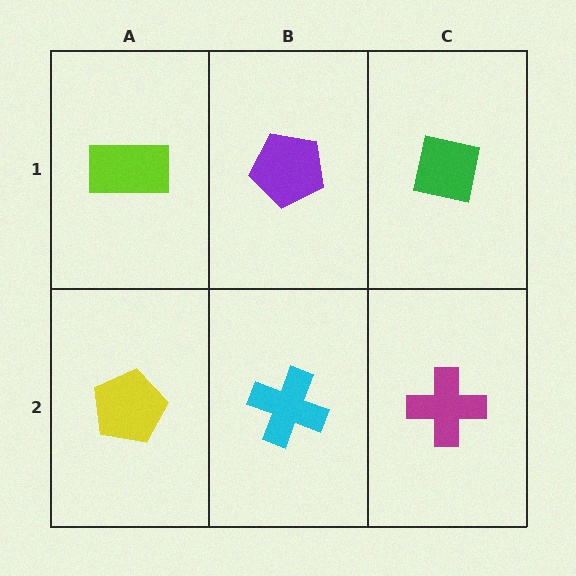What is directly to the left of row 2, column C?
A cyan cross.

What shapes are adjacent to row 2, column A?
A lime rectangle (row 1, column A), a cyan cross (row 2, column B).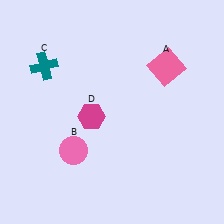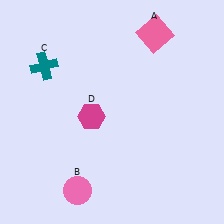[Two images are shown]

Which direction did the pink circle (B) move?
The pink circle (B) moved down.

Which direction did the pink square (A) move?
The pink square (A) moved up.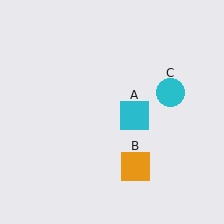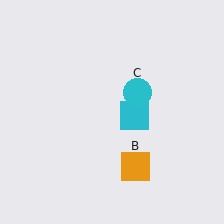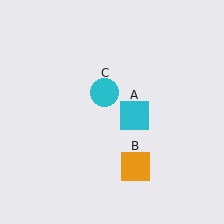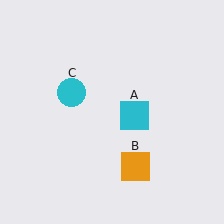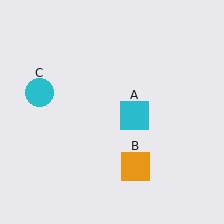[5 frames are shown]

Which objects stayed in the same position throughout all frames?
Cyan square (object A) and orange square (object B) remained stationary.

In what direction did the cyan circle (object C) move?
The cyan circle (object C) moved left.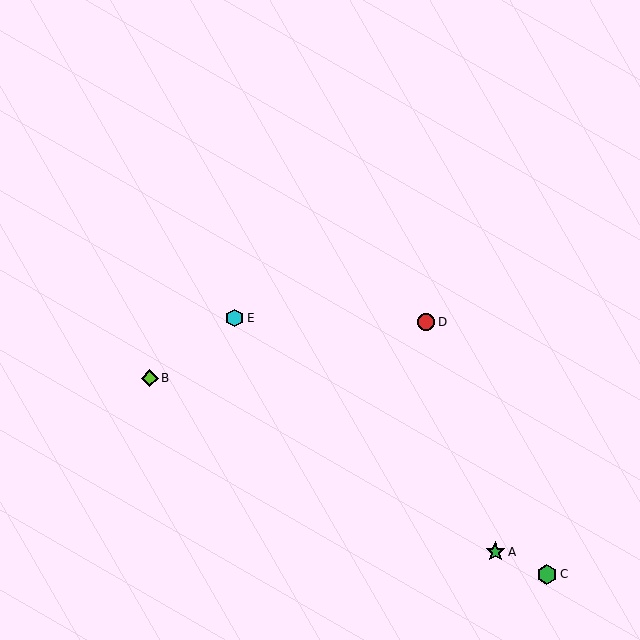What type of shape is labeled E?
Shape E is a cyan hexagon.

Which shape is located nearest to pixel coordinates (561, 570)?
The green hexagon (labeled C) at (547, 574) is nearest to that location.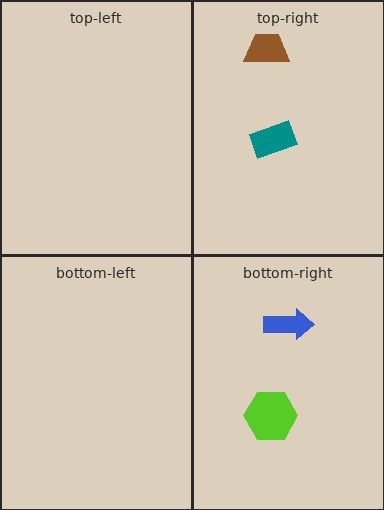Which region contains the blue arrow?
The bottom-right region.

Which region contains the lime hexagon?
The bottom-right region.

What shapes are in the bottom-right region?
The blue arrow, the lime hexagon.